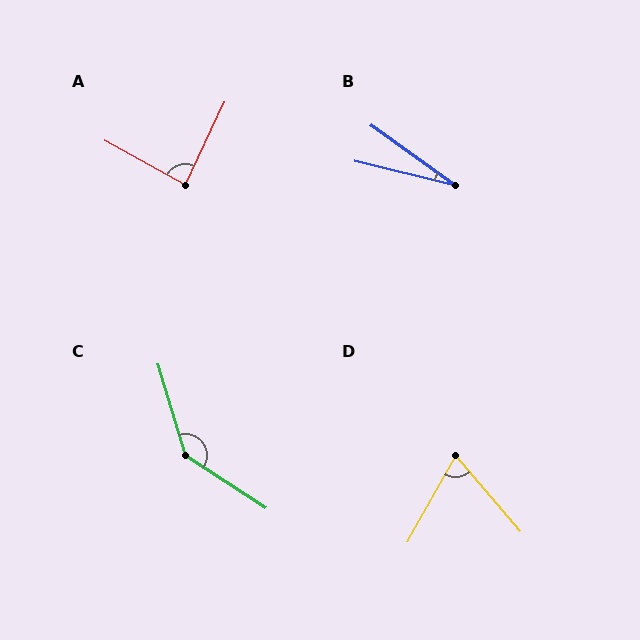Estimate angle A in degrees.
Approximately 86 degrees.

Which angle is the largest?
C, at approximately 140 degrees.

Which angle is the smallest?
B, at approximately 22 degrees.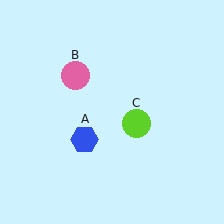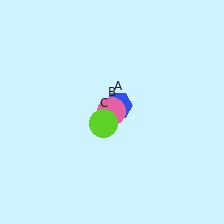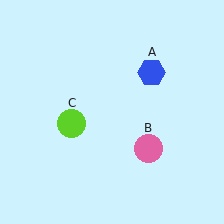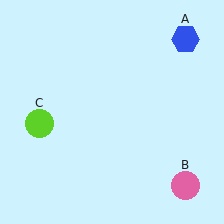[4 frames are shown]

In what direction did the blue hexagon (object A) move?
The blue hexagon (object A) moved up and to the right.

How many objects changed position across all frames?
3 objects changed position: blue hexagon (object A), pink circle (object B), lime circle (object C).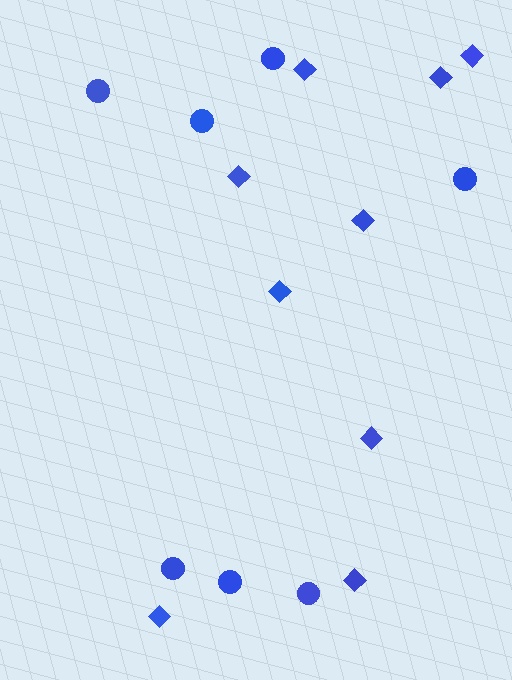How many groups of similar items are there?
There are 2 groups: one group of circles (7) and one group of diamonds (9).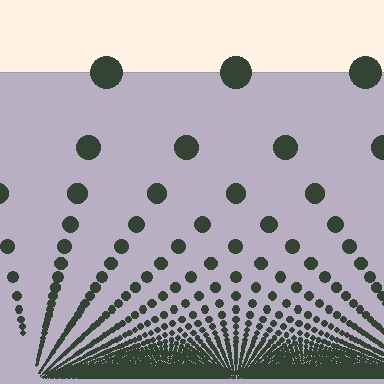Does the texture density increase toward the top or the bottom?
Density increases toward the bottom.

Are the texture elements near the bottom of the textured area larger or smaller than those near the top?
Smaller. The gradient is inverted — elements near the bottom are smaller and denser.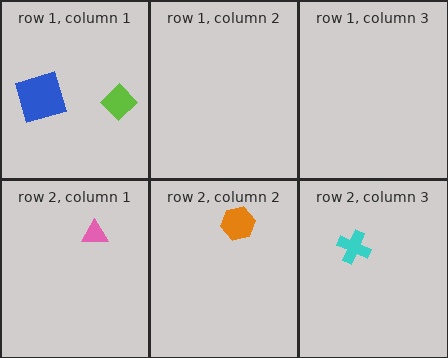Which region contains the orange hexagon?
The row 2, column 2 region.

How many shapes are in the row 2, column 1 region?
1.